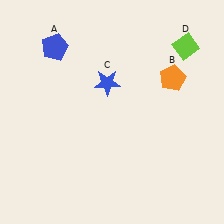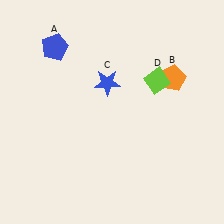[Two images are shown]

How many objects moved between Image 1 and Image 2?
1 object moved between the two images.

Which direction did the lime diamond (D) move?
The lime diamond (D) moved down.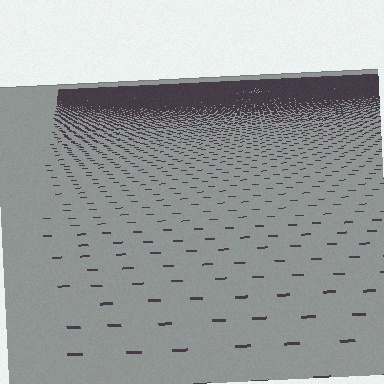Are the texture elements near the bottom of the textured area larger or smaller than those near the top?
Larger. Near the bottom, elements are closer to the viewer and appear at a bigger on-screen size.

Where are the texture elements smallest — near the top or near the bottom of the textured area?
Near the top.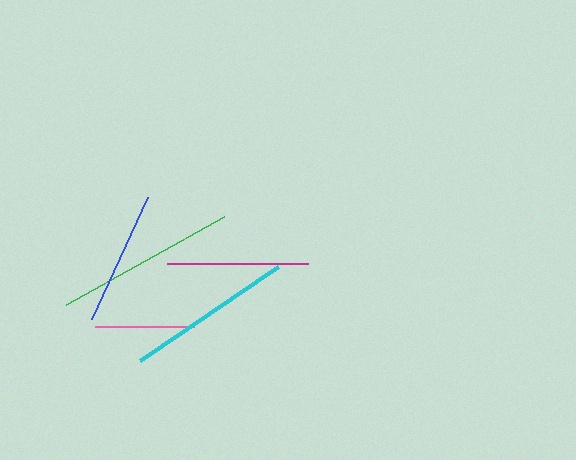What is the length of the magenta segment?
The magenta segment is approximately 142 pixels long.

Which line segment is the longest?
The green line is the longest at approximately 181 pixels.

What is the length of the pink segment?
The pink segment is approximately 100 pixels long.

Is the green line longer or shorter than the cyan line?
The green line is longer than the cyan line.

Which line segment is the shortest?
The pink line is the shortest at approximately 100 pixels.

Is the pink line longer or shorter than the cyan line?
The cyan line is longer than the pink line.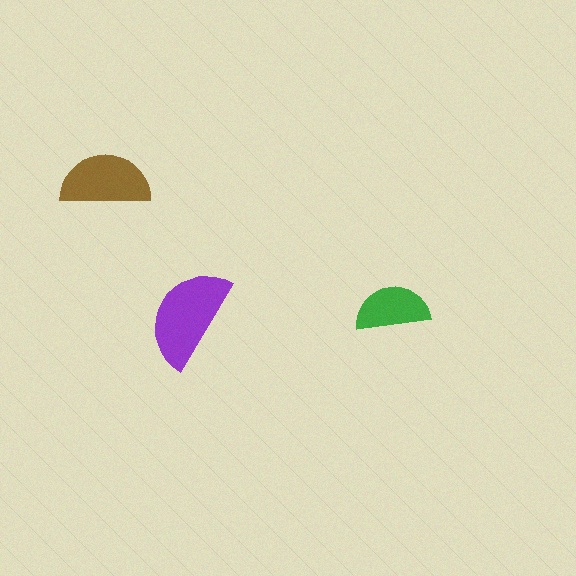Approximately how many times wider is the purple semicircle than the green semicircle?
About 1.5 times wider.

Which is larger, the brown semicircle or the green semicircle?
The brown one.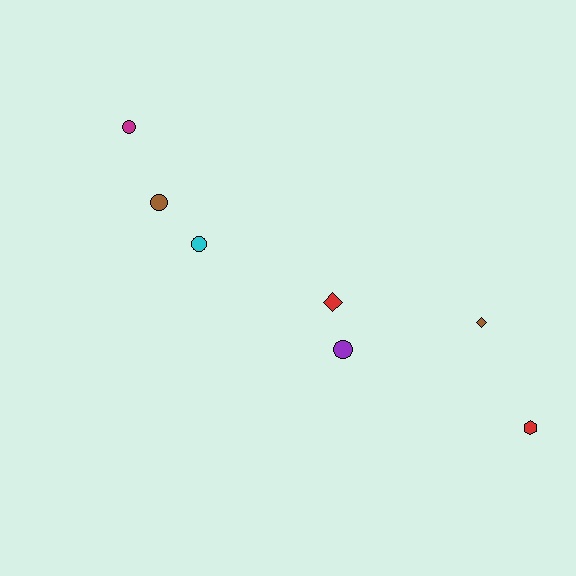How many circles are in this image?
There are 4 circles.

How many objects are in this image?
There are 7 objects.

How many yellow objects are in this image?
There are no yellow objects.